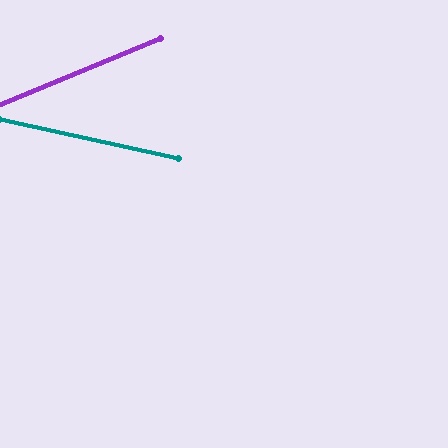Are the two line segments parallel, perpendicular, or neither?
Neither parallel nor perpendicular — they differ by about 35°.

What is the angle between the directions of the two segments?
Approximately 35 degrees.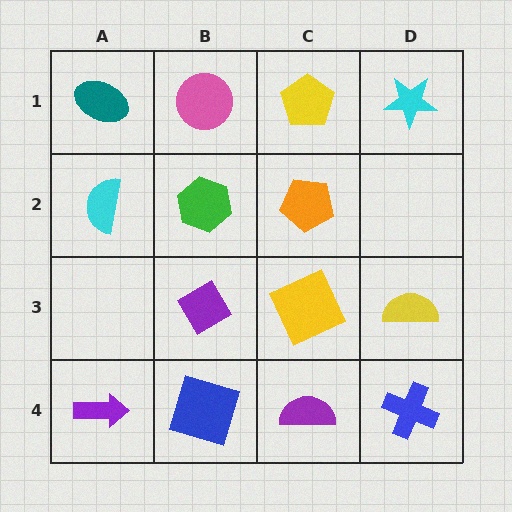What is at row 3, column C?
A yellow square.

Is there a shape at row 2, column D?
No, that cell is empty.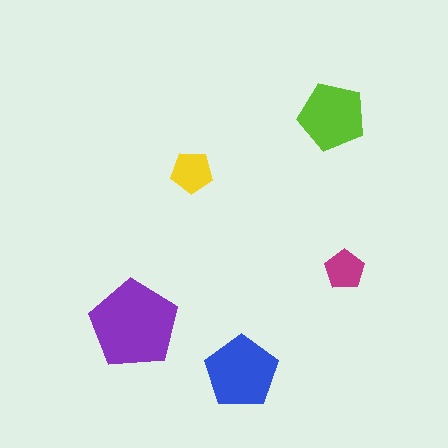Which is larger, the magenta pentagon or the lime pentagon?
The lime one.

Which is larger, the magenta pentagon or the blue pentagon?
The blue one.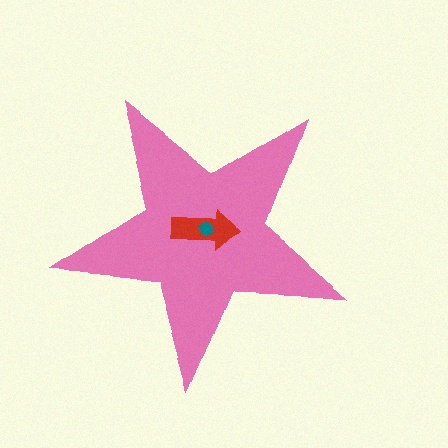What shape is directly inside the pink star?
The red arrow.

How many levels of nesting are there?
3.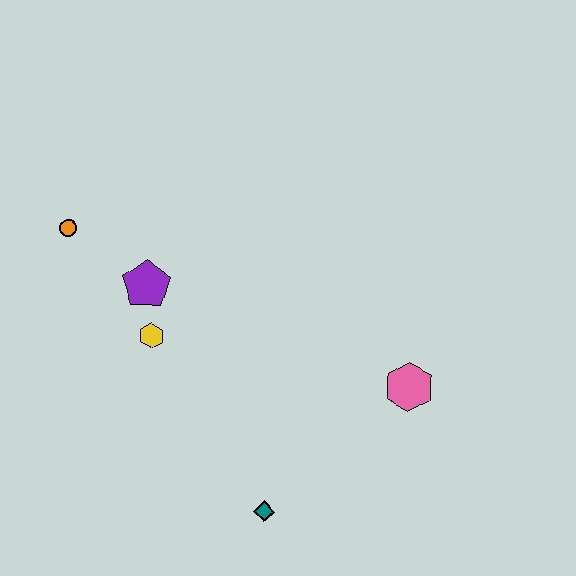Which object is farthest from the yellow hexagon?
The pink hexagon is farthest from the yellow hexagon.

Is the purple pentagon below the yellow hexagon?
No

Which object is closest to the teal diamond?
The pink hexagon is closest to the teal diamond.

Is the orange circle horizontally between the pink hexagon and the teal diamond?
No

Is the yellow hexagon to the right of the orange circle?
Yes